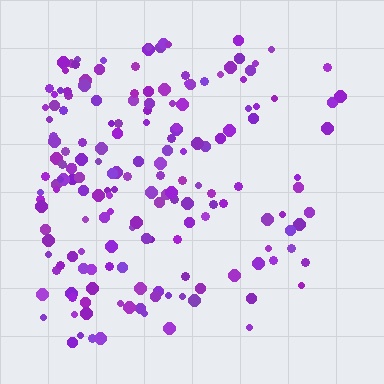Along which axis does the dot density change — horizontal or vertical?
Horizontal.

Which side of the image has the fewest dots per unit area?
The right.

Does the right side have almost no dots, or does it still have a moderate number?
Still a moderate number, just noticeably fewer than the left.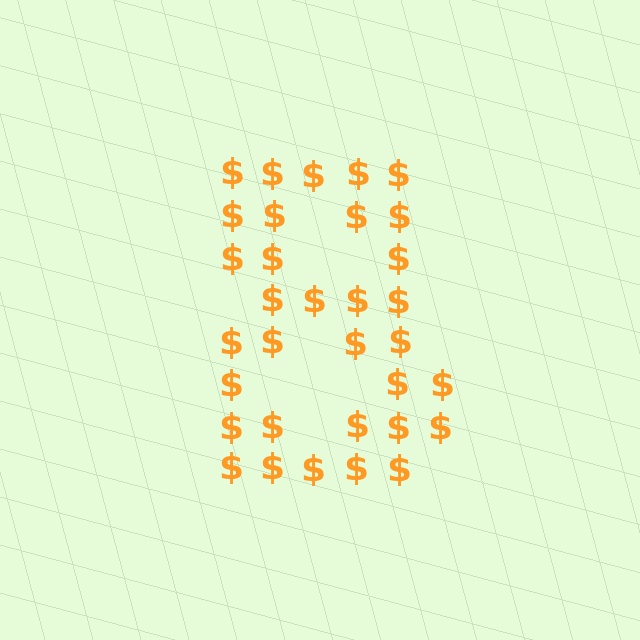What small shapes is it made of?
It is made of small dollar signs.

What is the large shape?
The large shape is the digit 8.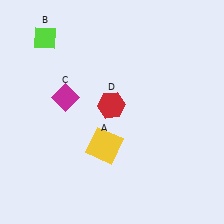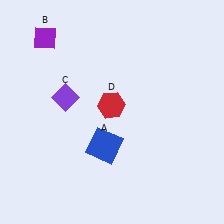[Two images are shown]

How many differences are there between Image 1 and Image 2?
There are 3 differences between the two images.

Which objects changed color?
A changed from yellow to blue. B changed from lime to purple. C changed from magenta to purple.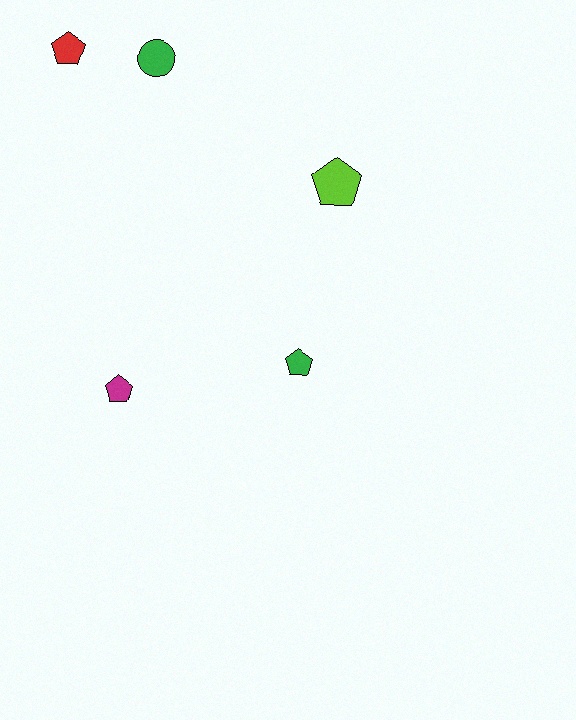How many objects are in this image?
There are 5 objects.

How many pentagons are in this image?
There are 4 pentagons.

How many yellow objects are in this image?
There are no yellow objects.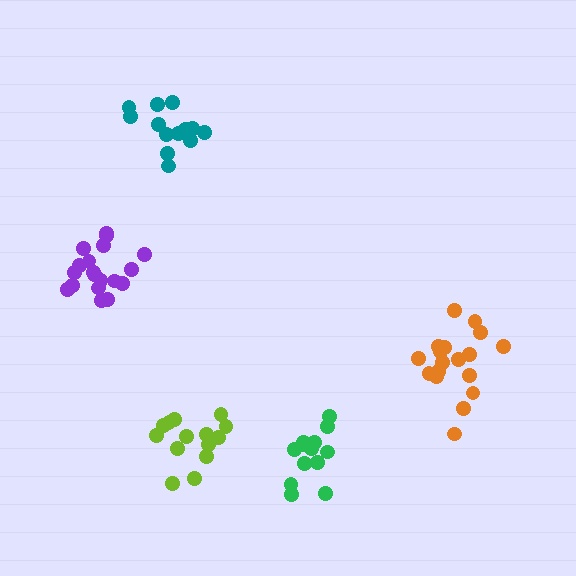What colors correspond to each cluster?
The clusters are colored: orange, teal, purple, green, lime.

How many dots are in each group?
Group 1: 18 dots, Group 2: 13 dots, Group 3: 19 dots, Group 4: 13 dots, Group 5: 14 dots (77 total).